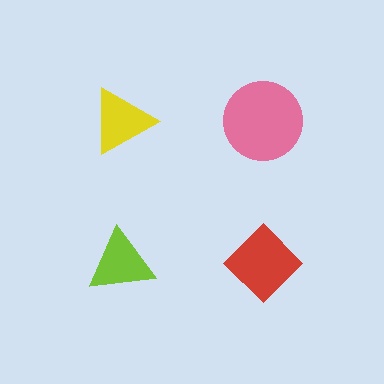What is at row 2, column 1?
A lime triangle.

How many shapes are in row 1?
2 shapes.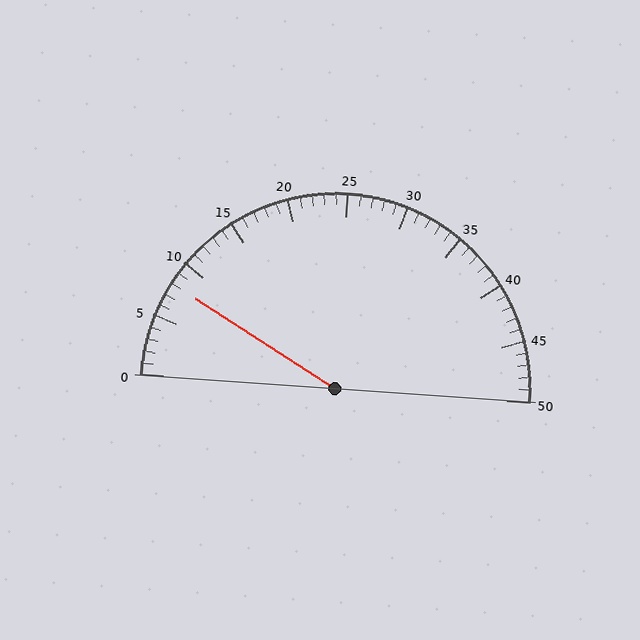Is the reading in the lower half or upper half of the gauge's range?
The reading is in the lower half of the range (0 to 50).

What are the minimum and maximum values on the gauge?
The gauge ranges from 0 to 50.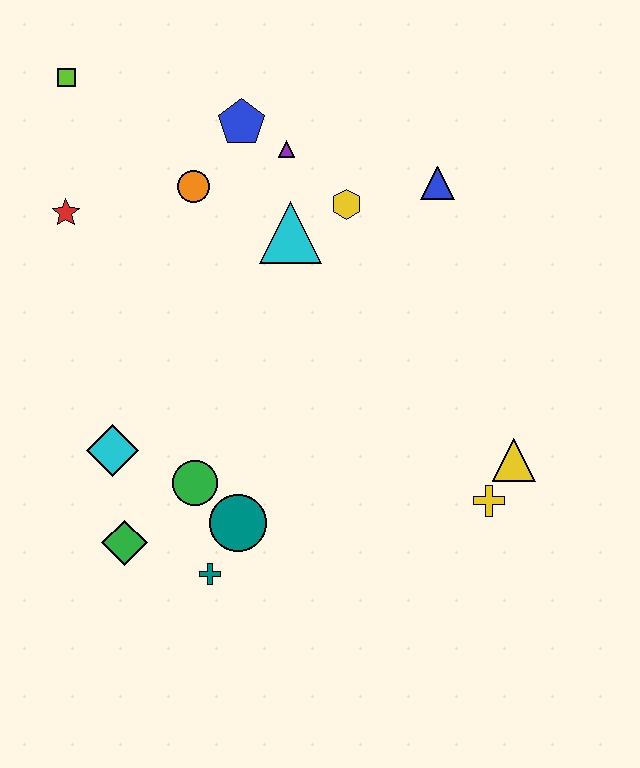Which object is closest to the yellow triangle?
The yellow cross is closest to the yellow triangle.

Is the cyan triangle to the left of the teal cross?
No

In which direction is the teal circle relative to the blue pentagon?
The teal circle is below the blue pentagon.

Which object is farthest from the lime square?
The yellow cross is farthest from the lime square.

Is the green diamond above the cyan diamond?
No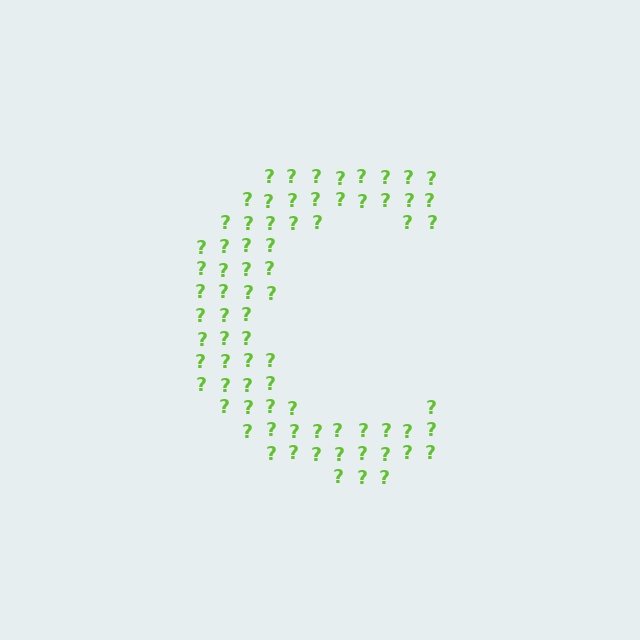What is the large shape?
The large shape is the letter C.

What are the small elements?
The small elements are question marks.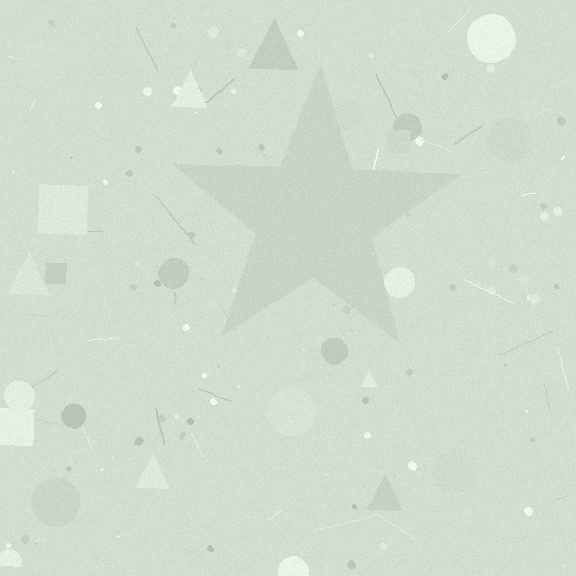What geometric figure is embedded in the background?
A star is embedded in the background.